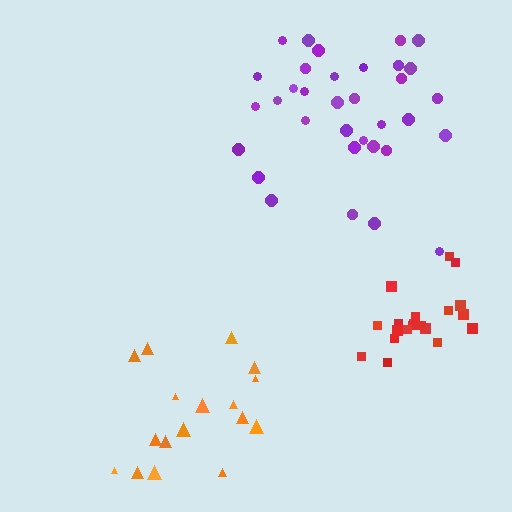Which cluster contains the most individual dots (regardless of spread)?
Purple (34).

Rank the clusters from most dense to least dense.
red, purple, orange.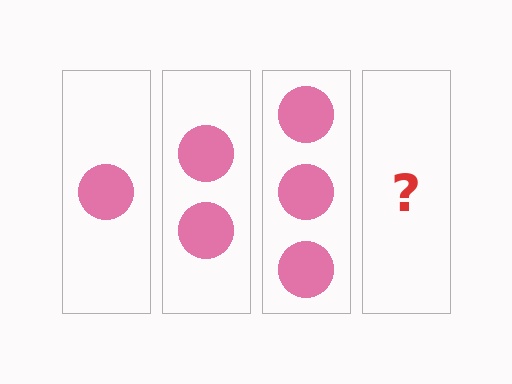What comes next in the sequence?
The next element should be 4 circles.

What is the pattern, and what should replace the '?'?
The pattern is that each step adds one more circle. The '?' should be 4 circles.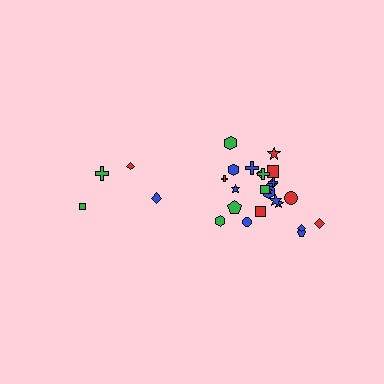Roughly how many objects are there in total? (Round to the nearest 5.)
Roughly 30 objects in total.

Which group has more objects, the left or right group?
The right group.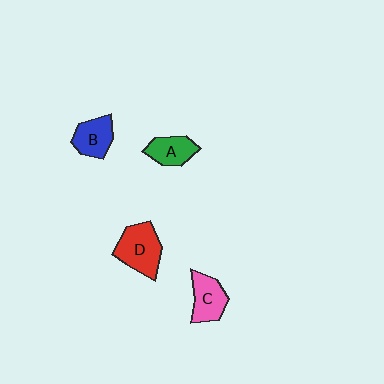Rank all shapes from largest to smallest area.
From largest to smallest: D (red), C (pink), B (blue), A (green).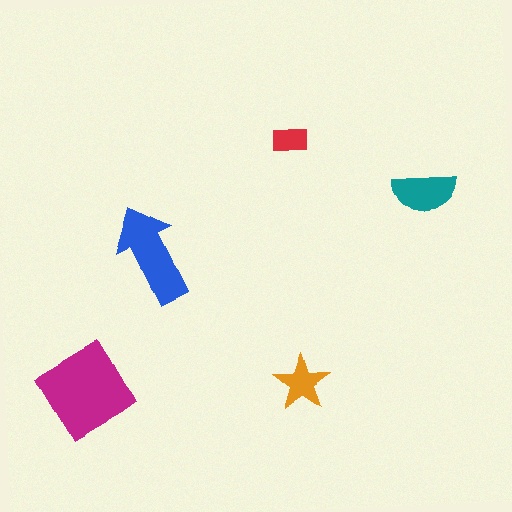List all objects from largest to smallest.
The magenta diamond, the blue arrow, the teal semicircle, the orange star, the red rectangle.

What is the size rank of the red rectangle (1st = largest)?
5th.